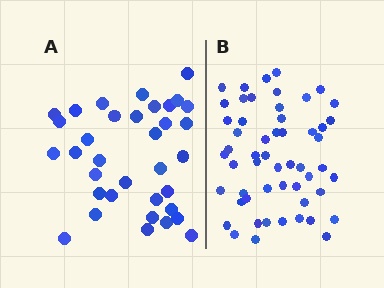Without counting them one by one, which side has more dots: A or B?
Region B (the right region) has more dots.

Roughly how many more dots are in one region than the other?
Region B has approximately 20 more dots than region A.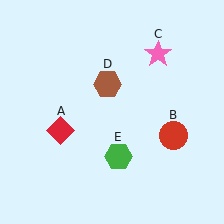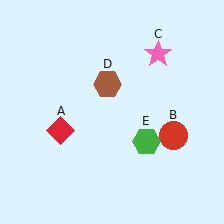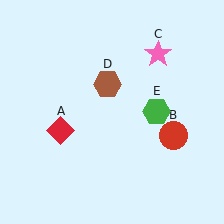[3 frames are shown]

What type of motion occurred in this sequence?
The green hexagon (object E) rotated counterclockwise around the center of the scene.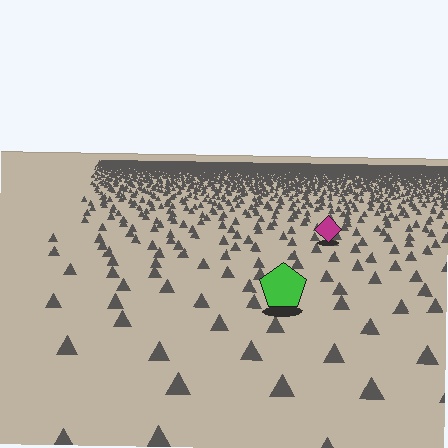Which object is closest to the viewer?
The green pentagon is closest. The texture marks near it are larger and more spread out.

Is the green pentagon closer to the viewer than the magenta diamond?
Yes. The green pentagon is closer — you can tell from the texture gradient: the ground texture is coarser near it.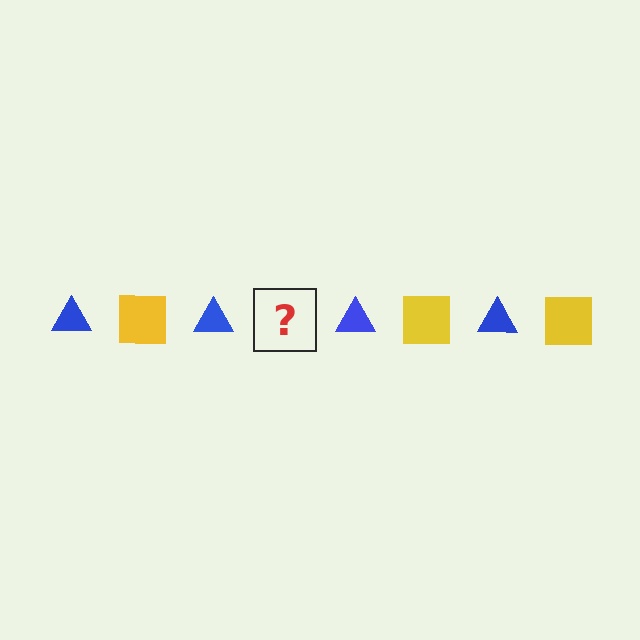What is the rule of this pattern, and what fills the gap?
The rule is that the pattern alternates between blue triangle and yellow square. The gap should be filled with a yellow square.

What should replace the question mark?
The question mark should be replaced with a yellow square.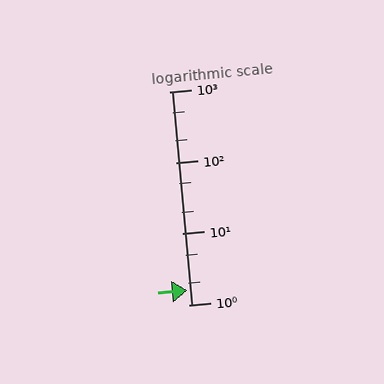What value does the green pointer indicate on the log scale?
The pointer indicates approximately 1.6.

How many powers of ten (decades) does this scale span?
The scale spans 3 decades, from 1 to 1000.